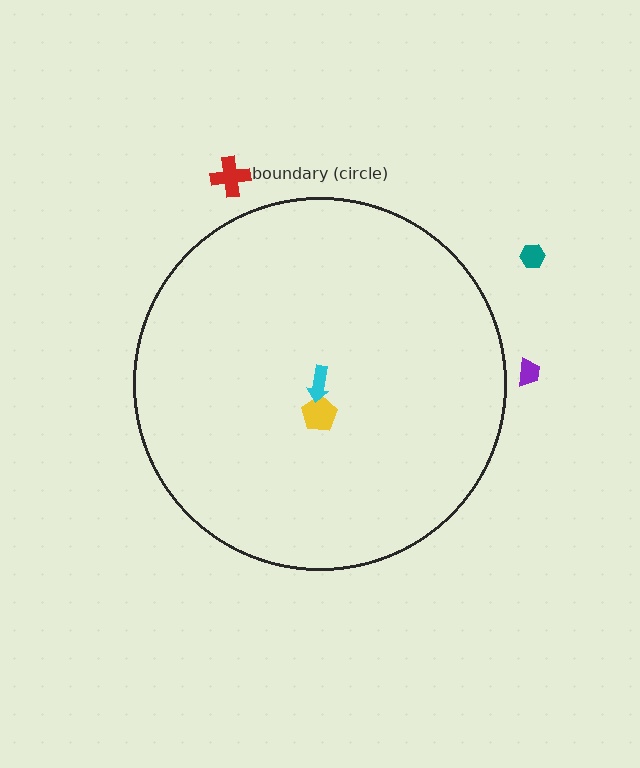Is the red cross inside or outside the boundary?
Outside.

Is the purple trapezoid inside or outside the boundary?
Outside.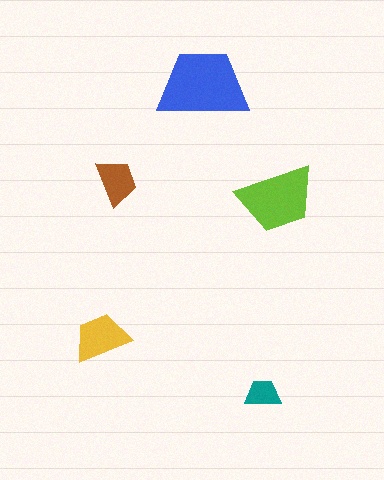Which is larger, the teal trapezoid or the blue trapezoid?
The blue one.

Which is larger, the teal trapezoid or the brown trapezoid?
The brown one.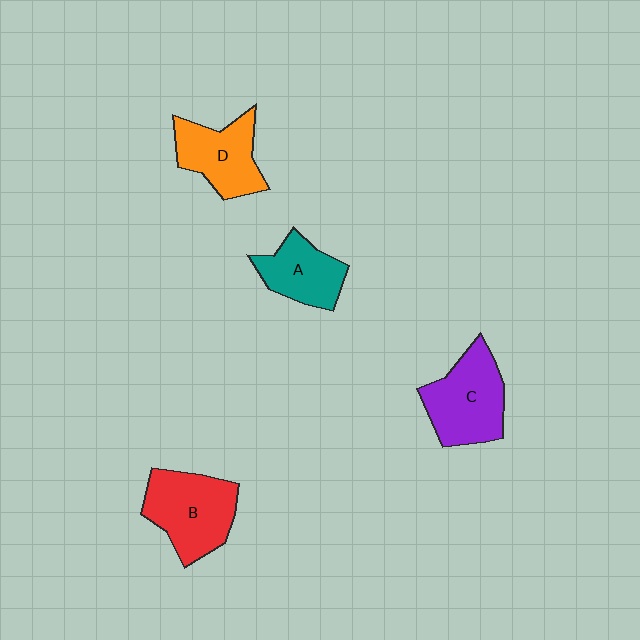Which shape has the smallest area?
Shape A (teal).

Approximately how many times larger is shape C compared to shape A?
Approximately 1.4 times.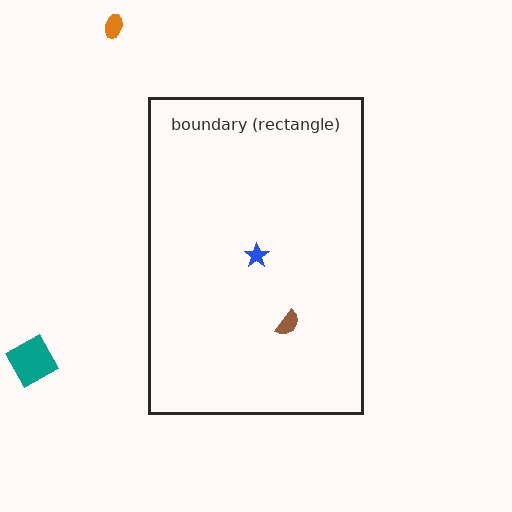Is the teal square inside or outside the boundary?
Outside.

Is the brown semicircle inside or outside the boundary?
Inside.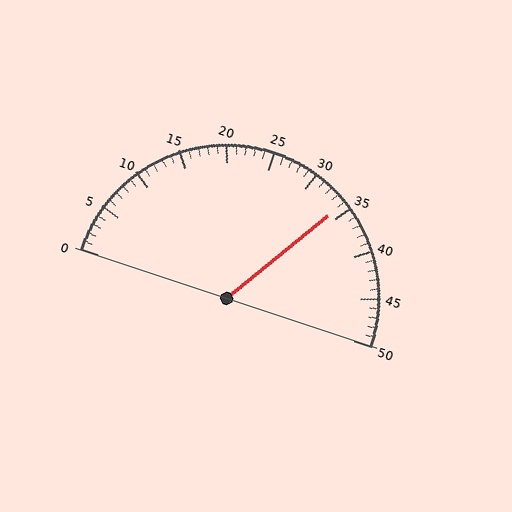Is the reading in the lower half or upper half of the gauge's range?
The reading is in the upper half of the range (0 to 50).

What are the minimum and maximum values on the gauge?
The gauge ranges from 0 to 50.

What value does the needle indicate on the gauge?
The needle indicates approximately 34.